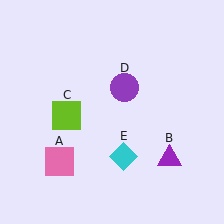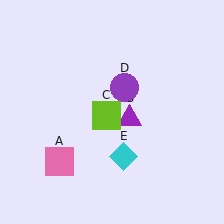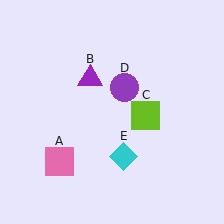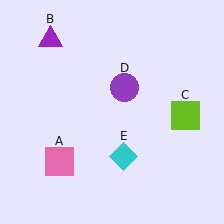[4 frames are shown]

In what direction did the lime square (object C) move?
The lime square (object C) moved right.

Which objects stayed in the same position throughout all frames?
Pink square (object A) and purple circle (object D) and cyan diamond (object E) remained stationary.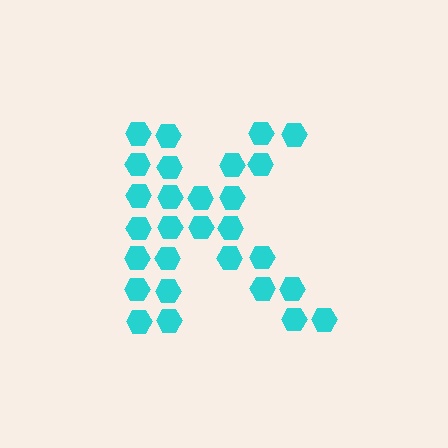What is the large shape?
The large shape is the letter K.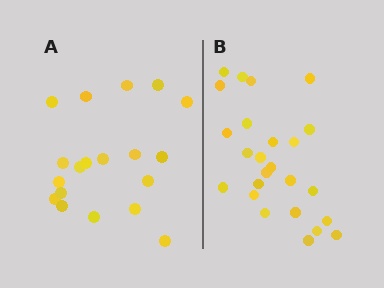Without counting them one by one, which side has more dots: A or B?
Region B (the right region) has more dots.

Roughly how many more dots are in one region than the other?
Region B has about 6 more dots than region A.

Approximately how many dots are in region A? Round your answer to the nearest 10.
About 20 dots. (The exact count is 19, which rounds to 20.)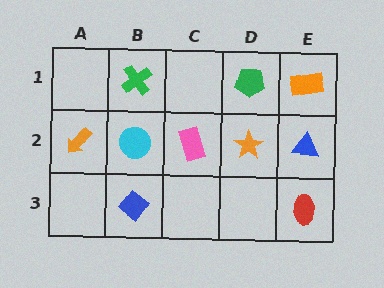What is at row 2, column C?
A pink rectangle.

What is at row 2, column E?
A blue triangle.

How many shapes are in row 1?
3 shapes.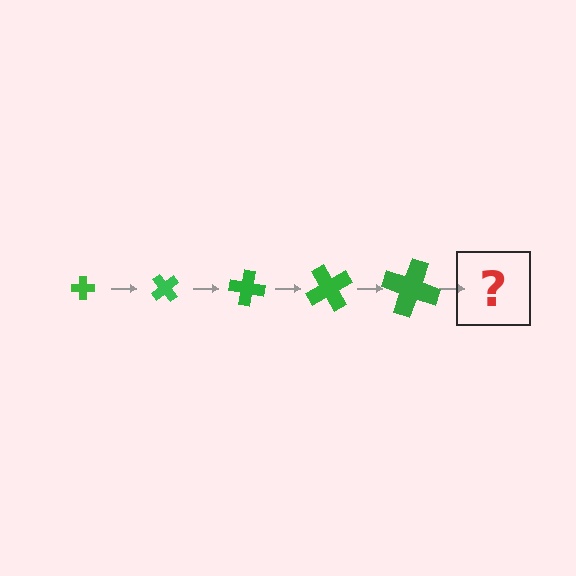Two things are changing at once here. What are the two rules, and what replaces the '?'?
The two rules are that the cross grows larger each step and it rotates 50 degrees each step. The '?' should be a cross, larger than the previous one and rotated 250 degrees from the start.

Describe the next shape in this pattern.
It should be a cross, larger than the previous one and rotated 250 degrees from the start.